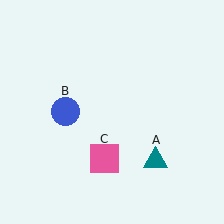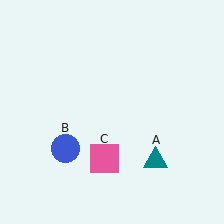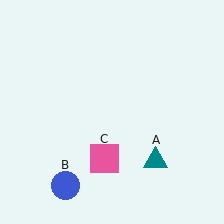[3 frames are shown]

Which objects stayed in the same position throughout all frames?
Teal triangle (object A) and pink square (object C) remained stationary.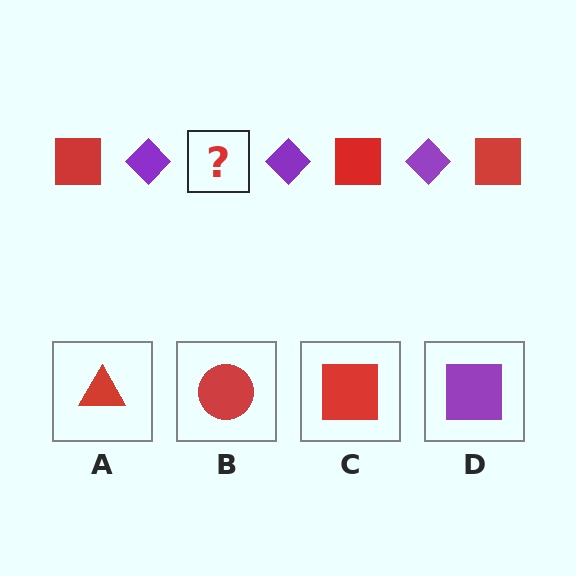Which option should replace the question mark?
Option C.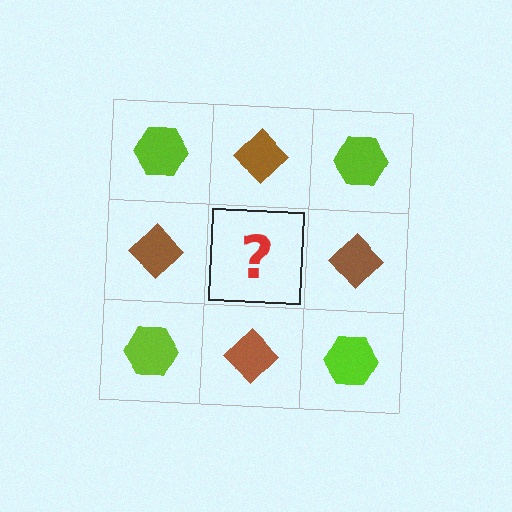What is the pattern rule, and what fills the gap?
The rule is that it alternates lime hexagon and brown diamond in a checkerboard pattern. The gap should be filled with a lime hexagon.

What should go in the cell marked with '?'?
The missing cell should contain a lime hexagon.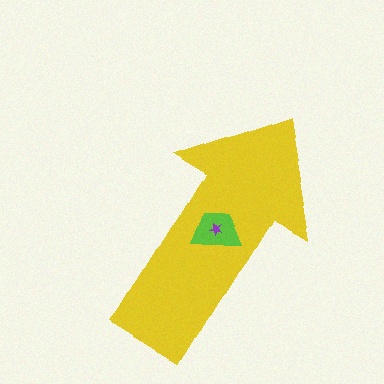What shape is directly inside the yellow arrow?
The lime trapezoid.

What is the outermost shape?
The yellow arrow.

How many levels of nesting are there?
3.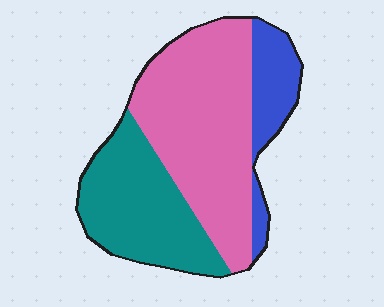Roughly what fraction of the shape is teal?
Teal takes up about one third (1/3) of the shape.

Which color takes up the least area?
Blue, at roughly 15%.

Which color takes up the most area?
Pink, at roughly 50%.